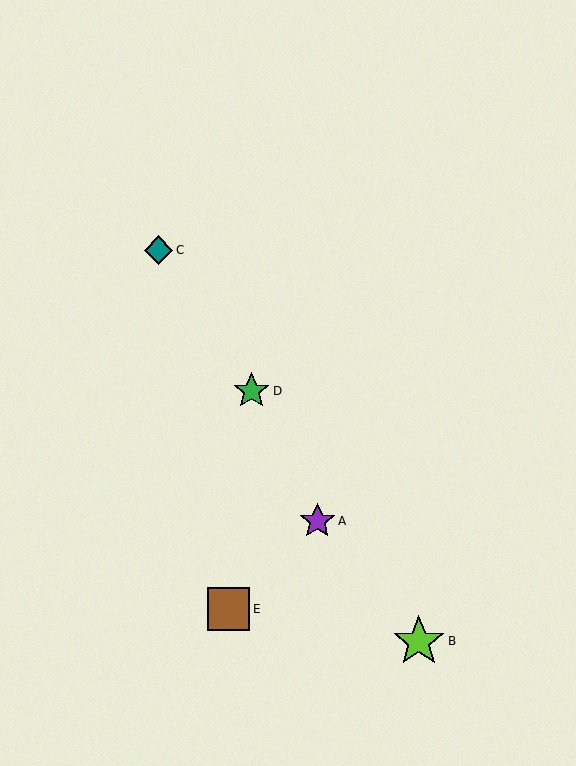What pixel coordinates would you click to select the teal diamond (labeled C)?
Click at (158, 250) to select the teal diamond C.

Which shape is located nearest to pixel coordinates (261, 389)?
The green star (labeled D) at (252, 391) is nearest to that location.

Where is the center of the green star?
The center of the green star is at (252, 391).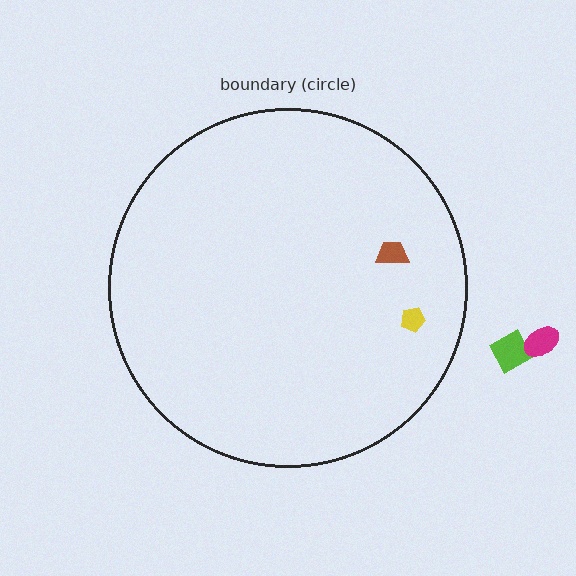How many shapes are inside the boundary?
2 inside, 2 outside.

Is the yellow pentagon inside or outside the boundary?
Inside.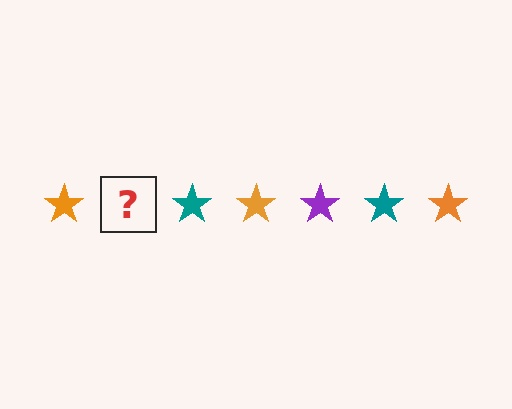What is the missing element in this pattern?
The missing element is a purple star.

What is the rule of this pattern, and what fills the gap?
The rule is that the pattern cycles through orange, purple, teal stars. The gap should be filled with a purple star.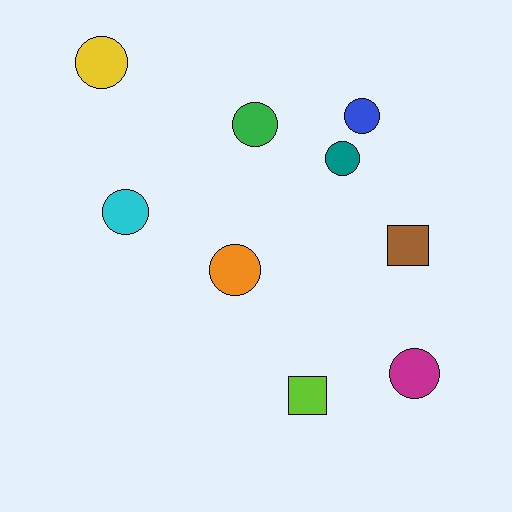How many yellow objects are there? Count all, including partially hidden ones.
There is 1 yellow object.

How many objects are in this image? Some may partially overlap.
There are 9 objects.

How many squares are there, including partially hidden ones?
There are 2 squares.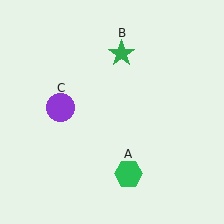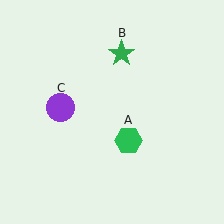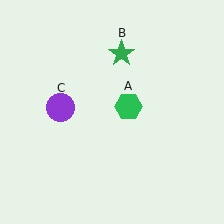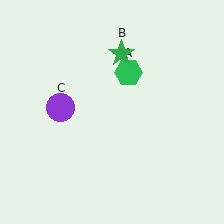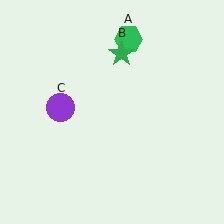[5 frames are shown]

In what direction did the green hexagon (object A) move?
The green hexagon (object A) moved up.